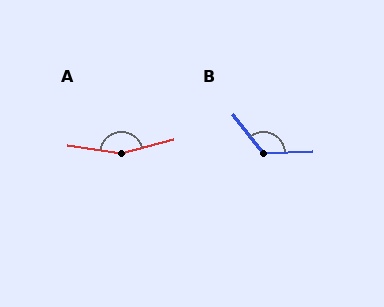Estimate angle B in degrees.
Approximately 126 degrees.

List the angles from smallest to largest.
B (126°), A (156°).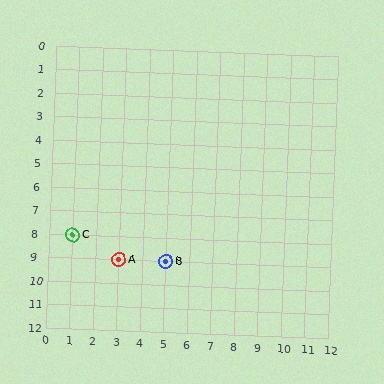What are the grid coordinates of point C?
Point C is at grid coordinates (1, 8).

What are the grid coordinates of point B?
Point B is at grid coordinates (5, 9).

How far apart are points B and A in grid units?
Points B and A are 2 columns apart.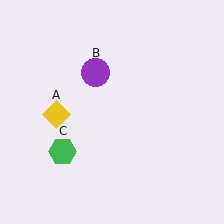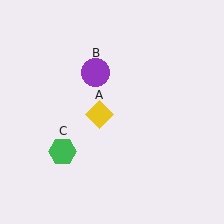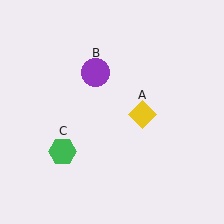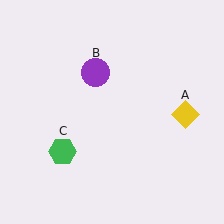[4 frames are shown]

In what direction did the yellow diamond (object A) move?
The yellow diamond (object A) moved right.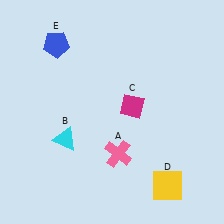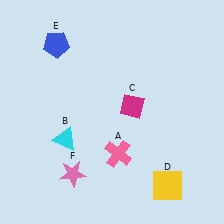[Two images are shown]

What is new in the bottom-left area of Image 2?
A pink star (F) was added in the bottom-left area of Image 2.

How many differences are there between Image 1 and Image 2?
There is 1 difference between the two images.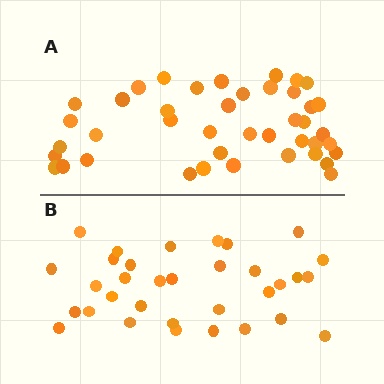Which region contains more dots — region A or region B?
Region A (the top region) has more dots.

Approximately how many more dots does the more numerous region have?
Region A has roughly 8 or so more dots than region B.